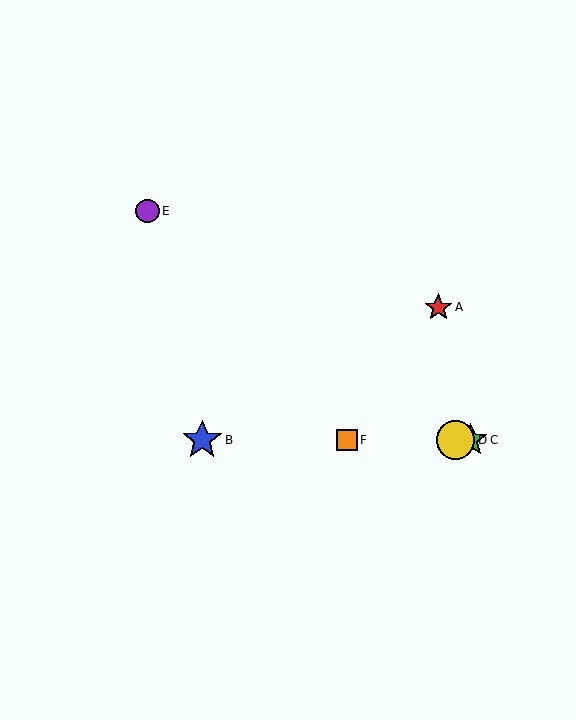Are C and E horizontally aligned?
No, C is at y≈440 and E is at y≈211.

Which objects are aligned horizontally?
Objects B, C, D, F are aligned horizontally.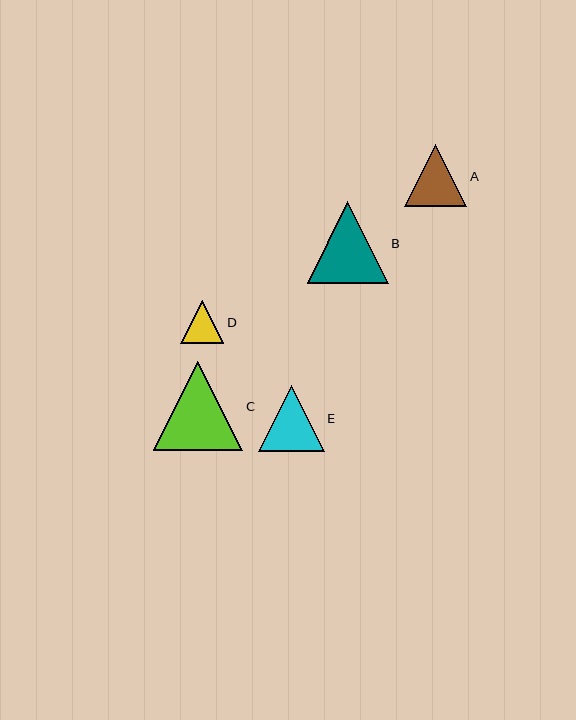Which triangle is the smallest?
Triangle D is the smallest with a size of approximately 43 pixels.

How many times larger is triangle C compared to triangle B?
Triangle C is approximately 1.1 times the size of triangle B.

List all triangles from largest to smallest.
From largest to smallest: C, B, E, A, D.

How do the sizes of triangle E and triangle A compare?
Triangle E and triangle A are approximately the same size.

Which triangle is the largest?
Triangle C is the largest with a size of approximately 89 pixels.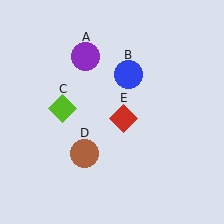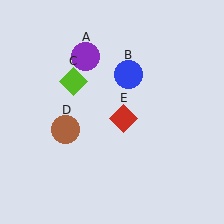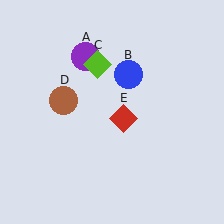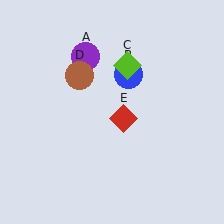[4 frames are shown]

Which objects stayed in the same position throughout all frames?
Purple circle (object A) and blue circle (object B) and red diamond (object E) remained stationary.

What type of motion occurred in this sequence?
The lime diamond (object C), brown circle (object D) rotated clockwise around the center of the scene.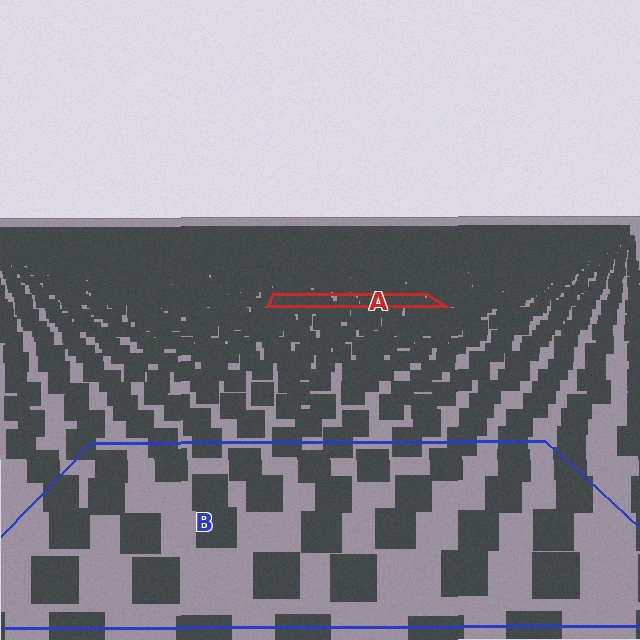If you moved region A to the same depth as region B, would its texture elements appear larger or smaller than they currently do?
They would appear larger. At a closer depth, the same texture elements are projected at a bigger on-screen size.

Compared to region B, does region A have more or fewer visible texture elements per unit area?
Region A has more texture elements per unit area — they are packed more densely because it is farther away.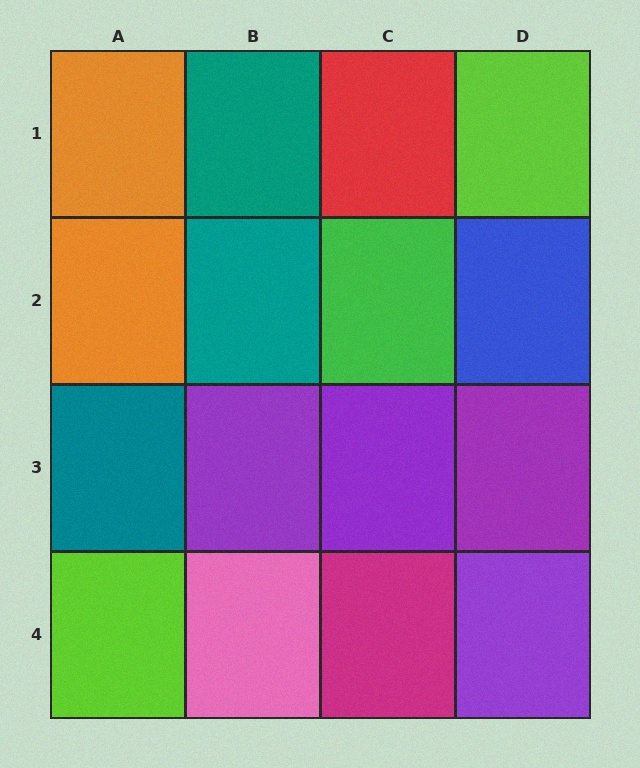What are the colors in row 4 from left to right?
Lime, pink, magenta, purple.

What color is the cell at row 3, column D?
Purple.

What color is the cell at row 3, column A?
Teal.